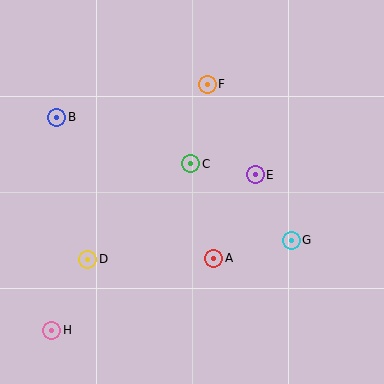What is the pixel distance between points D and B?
The distance between D and B is 145 pixels.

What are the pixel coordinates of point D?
Point D is at (88, 259).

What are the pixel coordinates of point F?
Point F is at (207, 84).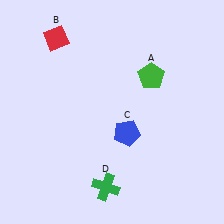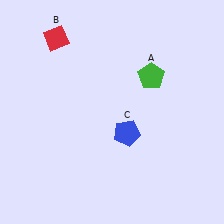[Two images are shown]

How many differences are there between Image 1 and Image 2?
There is 1 difference between the two images.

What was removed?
The green cross (D) was removed in Image 2.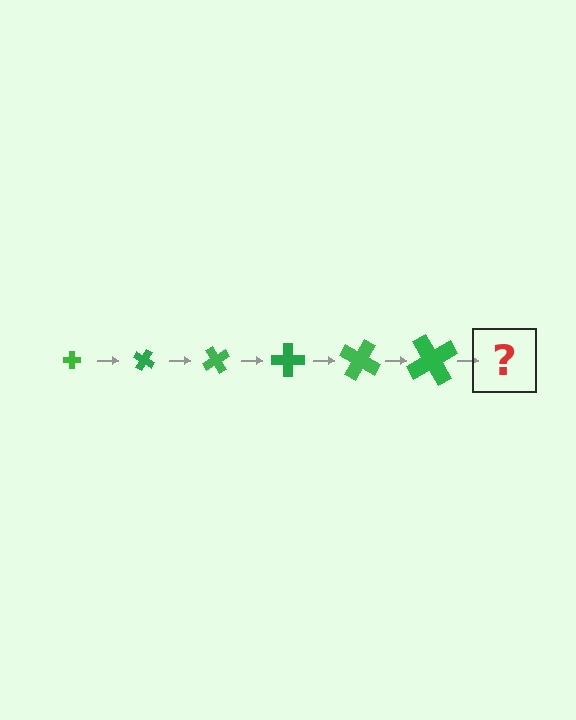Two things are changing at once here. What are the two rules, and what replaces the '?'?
The two rules are that the cross grows larger each step and it rotates 30 degrees each step. The '?' should be a cross, larger than the previous one and rotated 180 degrees from the start.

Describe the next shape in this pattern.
It should be a cross, larger than the previous one and rotated 180 degrees from the start.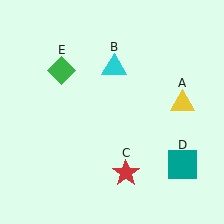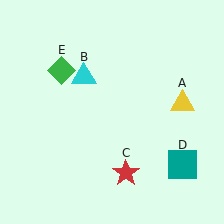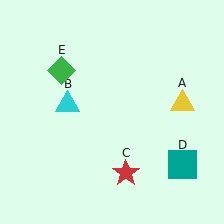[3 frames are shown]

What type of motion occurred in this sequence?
The cyan triangle (object B) rotated counterclockwise around the center of the scene.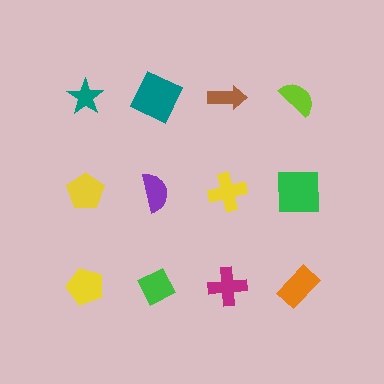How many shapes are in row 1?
4 shapes.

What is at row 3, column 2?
A green diamond.